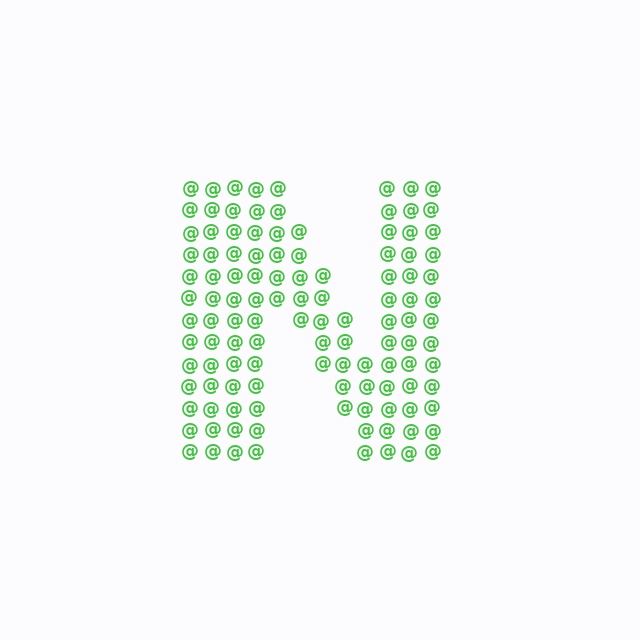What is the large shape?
The large shape is the letter N.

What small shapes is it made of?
It is made of small at signs.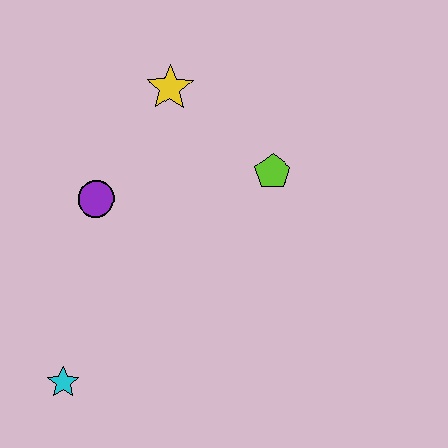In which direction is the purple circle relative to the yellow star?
The purple circle is below the yellow star.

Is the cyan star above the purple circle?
No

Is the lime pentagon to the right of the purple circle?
Yes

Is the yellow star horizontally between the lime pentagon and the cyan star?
Yes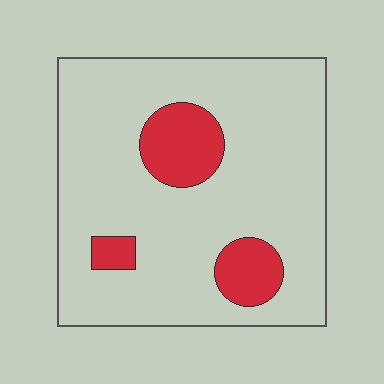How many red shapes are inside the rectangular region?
3.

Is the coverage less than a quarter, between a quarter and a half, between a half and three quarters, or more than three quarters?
Less than a quarter.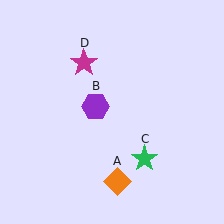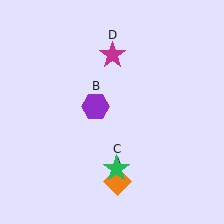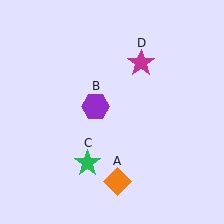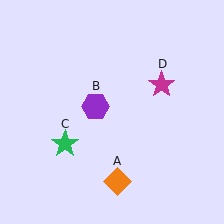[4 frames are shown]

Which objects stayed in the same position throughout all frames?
Orange diamond (object A) and purple hexagon (object B) remained stationary.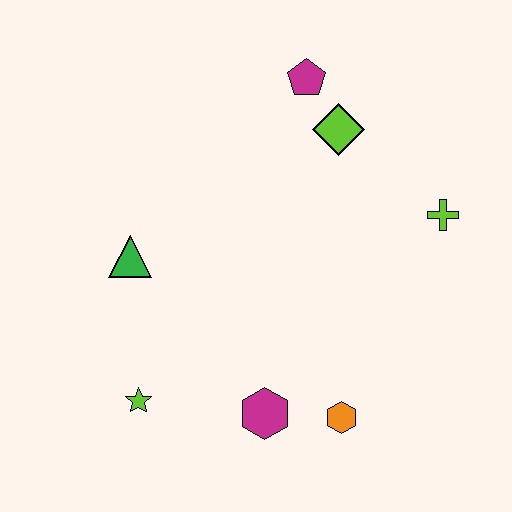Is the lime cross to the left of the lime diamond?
No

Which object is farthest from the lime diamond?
The lime star is farthest from the lime diamond.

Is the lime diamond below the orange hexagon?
No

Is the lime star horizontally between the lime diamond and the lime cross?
No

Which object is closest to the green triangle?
The lime star is closest to the green triangle.